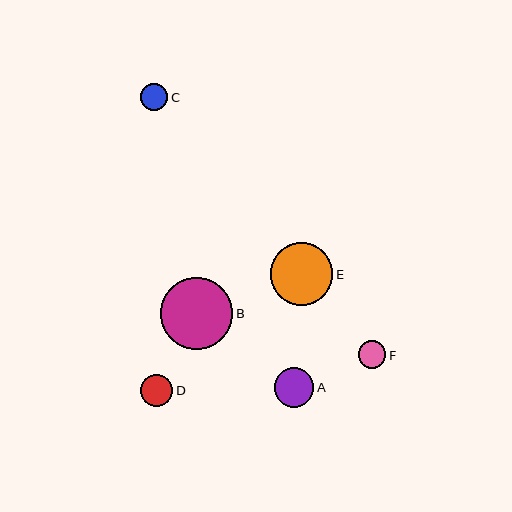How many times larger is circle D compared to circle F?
Circle D is approximately 1.2 times the size of circle F.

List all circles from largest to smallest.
From largest to smallest: B, E, A, D, F, C.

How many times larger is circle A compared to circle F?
Circle A is approximately 1.4 times the size of circle F.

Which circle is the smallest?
Circle C is the smallest with a size of approximately 27 pixels.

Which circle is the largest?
Circle B is the largest with a size of approximately 72 pixels.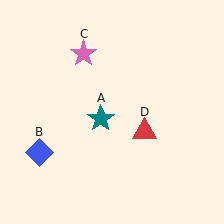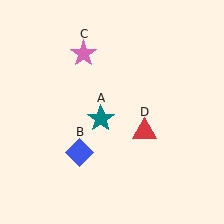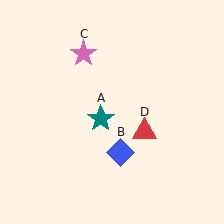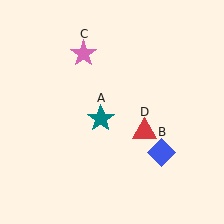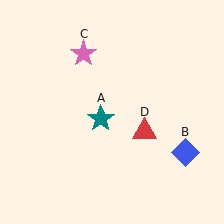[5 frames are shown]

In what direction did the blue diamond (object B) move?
The blue diamond (object B) moved right.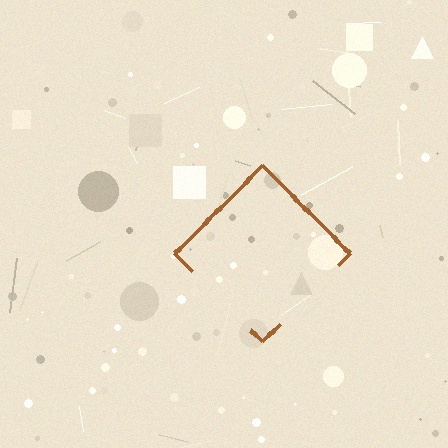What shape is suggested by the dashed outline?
The dashed outline suggests a diamond.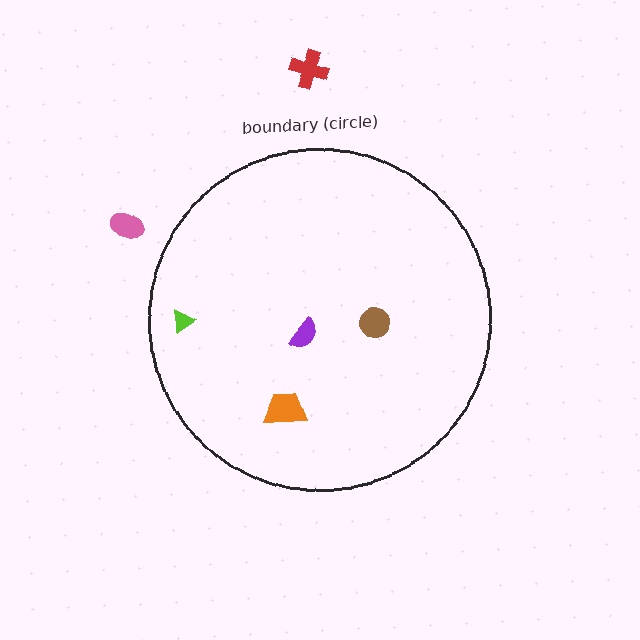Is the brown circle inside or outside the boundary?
Inside.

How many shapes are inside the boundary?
4 inside, 2 outside.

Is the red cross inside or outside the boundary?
Outside.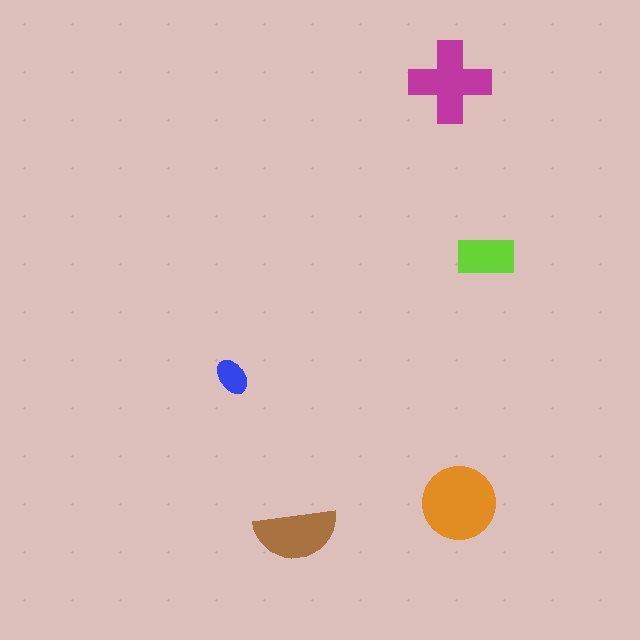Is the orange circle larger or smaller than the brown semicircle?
Larger.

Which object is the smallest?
The blue ellipse.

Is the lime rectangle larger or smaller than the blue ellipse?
Larger.